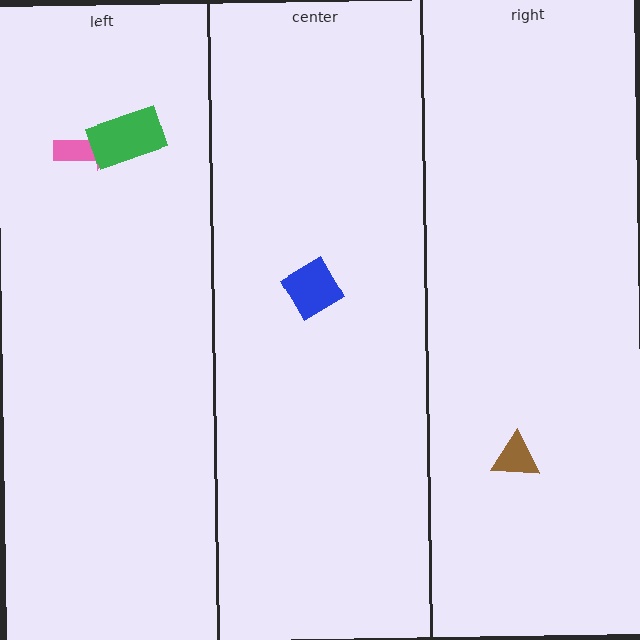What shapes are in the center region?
The blue diamond.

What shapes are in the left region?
The pink arrow, the green rectangle.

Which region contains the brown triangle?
The right region.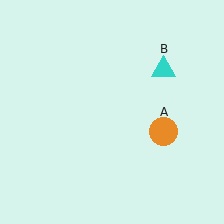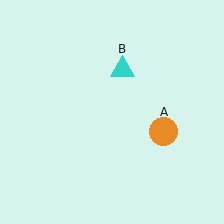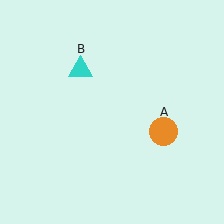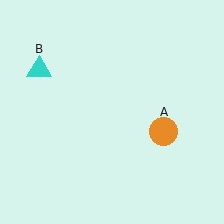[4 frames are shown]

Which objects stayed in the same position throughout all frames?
Orange circle (object A) remained stationary.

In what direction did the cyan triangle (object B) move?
The cyan triangle (object B) moved left.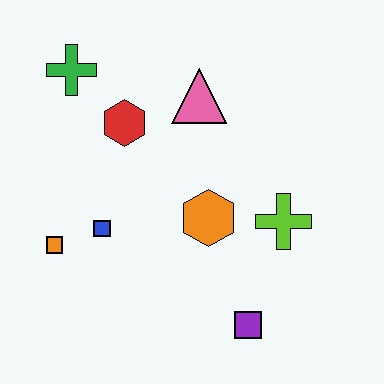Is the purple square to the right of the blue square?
Yes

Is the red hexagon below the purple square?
No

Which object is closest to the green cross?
The red hexagon is closest to the green cross.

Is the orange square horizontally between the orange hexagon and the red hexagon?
No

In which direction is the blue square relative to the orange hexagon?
The blue square is to the left of the orange hexagon.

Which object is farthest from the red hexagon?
The purple square is farthest from the red hexagon.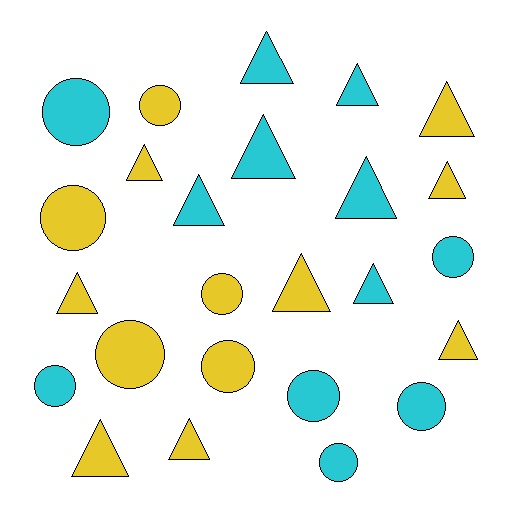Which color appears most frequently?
Yellow, with 13 objects.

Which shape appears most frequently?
Triangle, with 14 objects.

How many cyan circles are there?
There are 6 cyan circles.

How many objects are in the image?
There are 25 objects.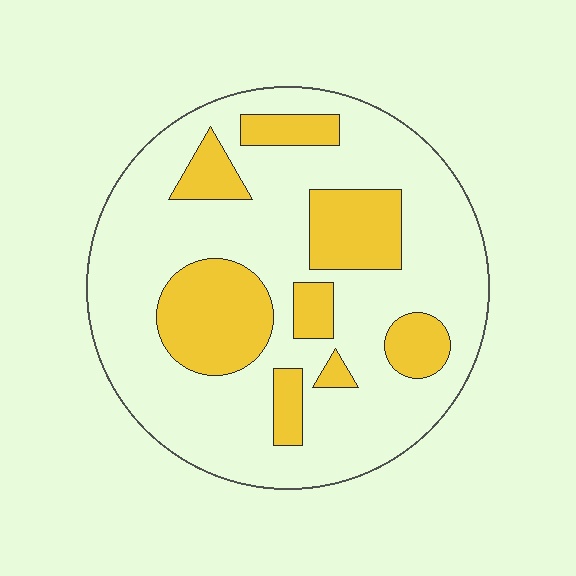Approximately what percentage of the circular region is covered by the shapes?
Approximately 25%.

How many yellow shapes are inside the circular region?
8.